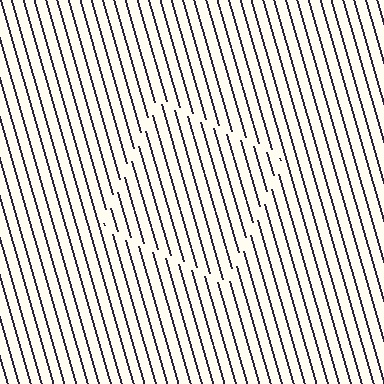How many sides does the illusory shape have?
4 sides — the line-ends trace a square.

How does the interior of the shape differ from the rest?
The interior of the shape contains the same grating, shifted by half a period — the contour is defined by the phase discontinuity where line-ends from the inner and outer gratings abut.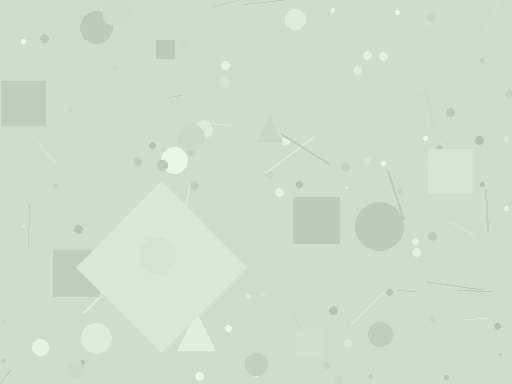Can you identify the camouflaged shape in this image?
The camouflaged shape is a diamond.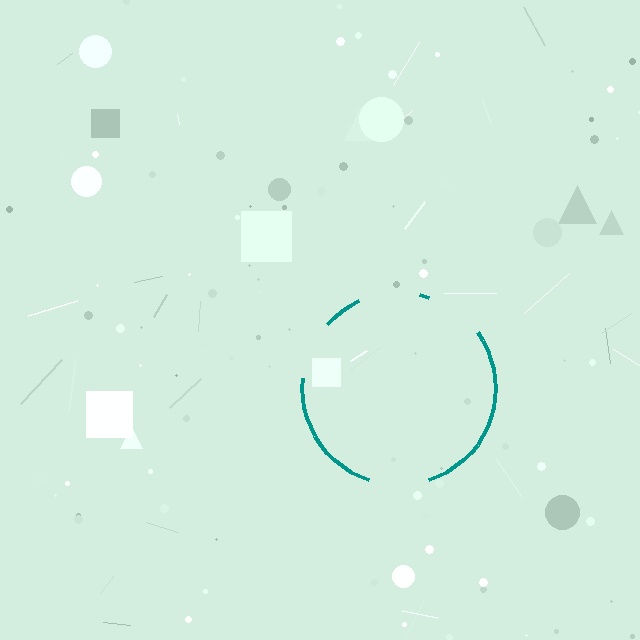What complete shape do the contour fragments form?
The contour fragments form a circle.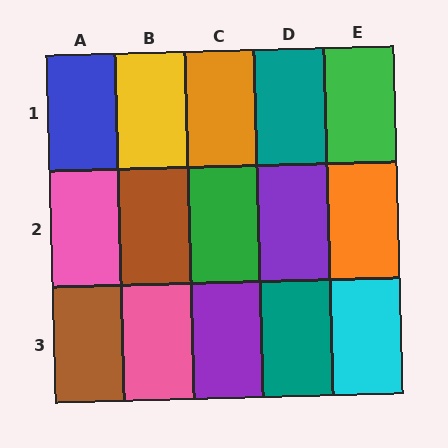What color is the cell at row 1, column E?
Green.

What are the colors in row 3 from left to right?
Brown, pink, purple, teal, cyan.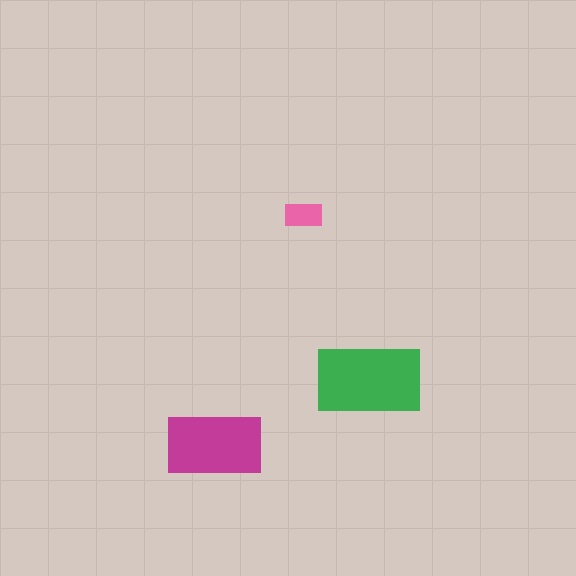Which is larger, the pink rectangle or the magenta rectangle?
The magenta one.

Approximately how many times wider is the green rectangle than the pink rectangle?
About 3 times wider.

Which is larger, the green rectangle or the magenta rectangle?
The green one.